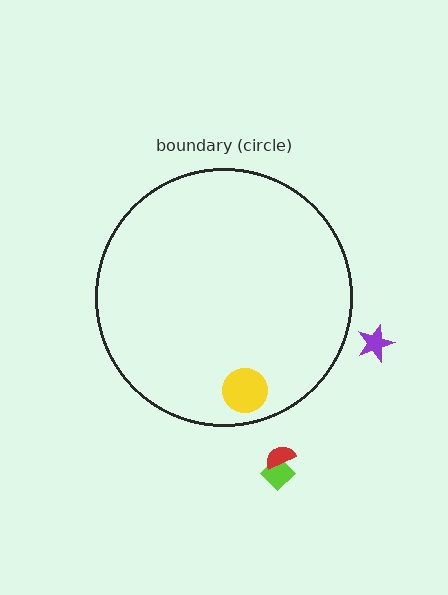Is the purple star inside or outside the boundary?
Outside.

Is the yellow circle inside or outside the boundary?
Inside.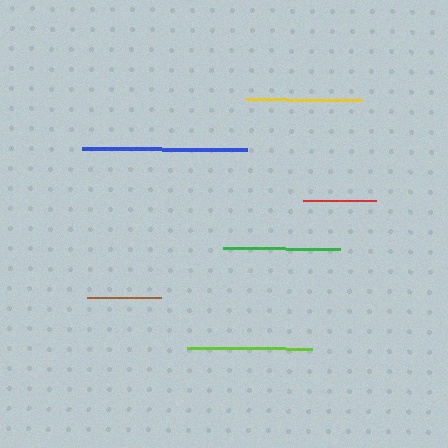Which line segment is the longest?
The blue line is the longest at approximately 165 pixels.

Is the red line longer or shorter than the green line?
The green line is longer than the red line.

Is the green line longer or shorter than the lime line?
The lime line is longer than the green line.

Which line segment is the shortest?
The red line is the shortest at approximately 72 pixels.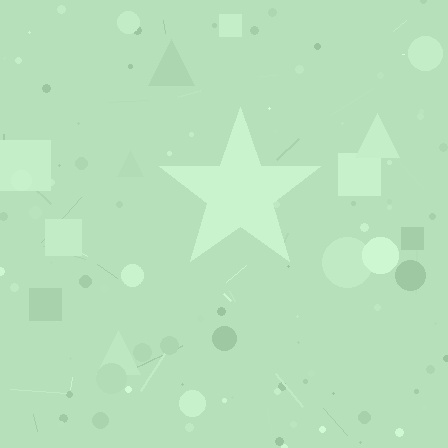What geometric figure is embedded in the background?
A star is embedded in the background.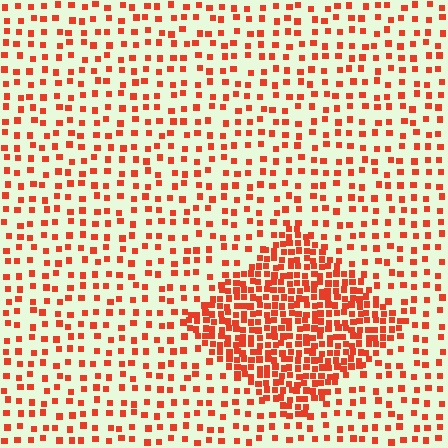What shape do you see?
I see a diamond.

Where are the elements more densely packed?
The elements are more densely packed inside the diamond boundary.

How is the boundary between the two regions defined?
The boundary is defined by a change in element density (approximately 2.7x ratio). All elements are the same color, size, and shape.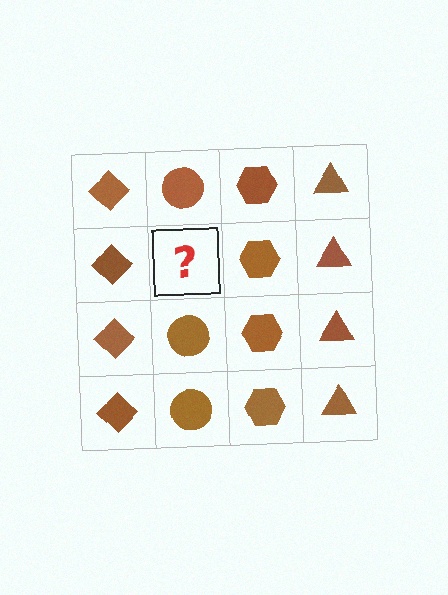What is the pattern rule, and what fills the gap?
The rule is that each column has a consistent shape. The gap should be filled with a brown circle.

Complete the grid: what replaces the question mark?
The question mark should be replaced with a brown circle.